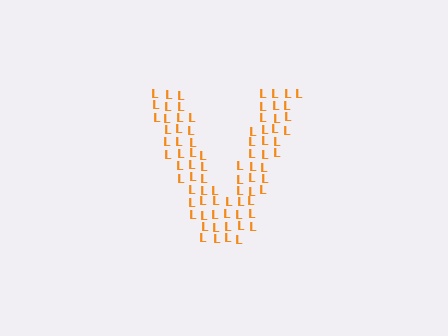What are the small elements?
The small elements are letter L's.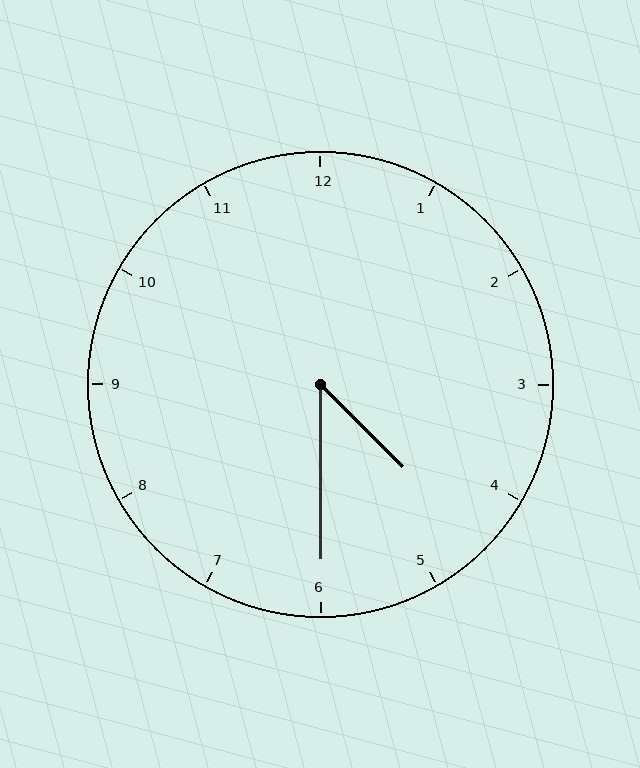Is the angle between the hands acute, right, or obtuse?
It is acute.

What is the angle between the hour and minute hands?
Approximately 45 degrees.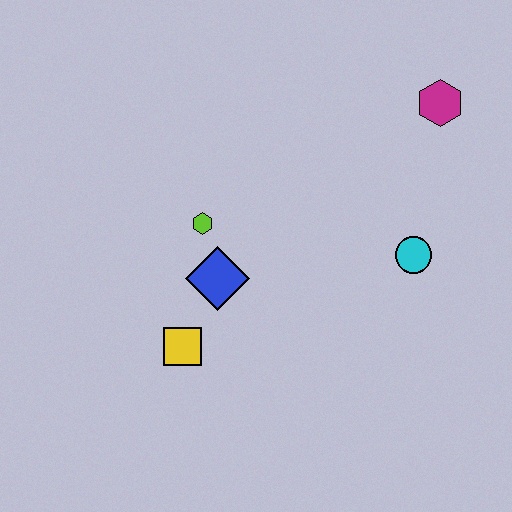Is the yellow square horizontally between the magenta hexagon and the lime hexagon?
No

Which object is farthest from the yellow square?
The magenta hexagon is farthest from the yellow square.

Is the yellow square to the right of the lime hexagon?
No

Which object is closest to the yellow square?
The blue diamond is closest to the yellow square.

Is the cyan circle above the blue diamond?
Yes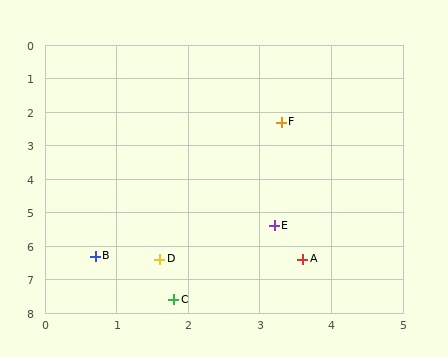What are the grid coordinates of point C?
Point C is at approximately (1.8, 7.6).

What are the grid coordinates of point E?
Point E is at approximately (3.2, 5.4).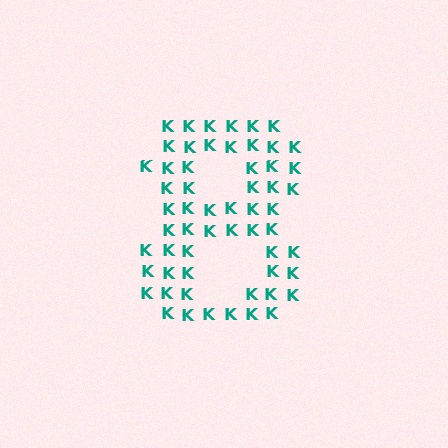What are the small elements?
The small elements are letter K's.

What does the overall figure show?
The overall figure shows the digit 8.